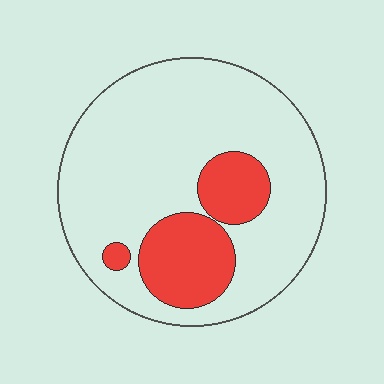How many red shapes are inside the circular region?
3.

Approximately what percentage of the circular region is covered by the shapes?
Approximately 20%.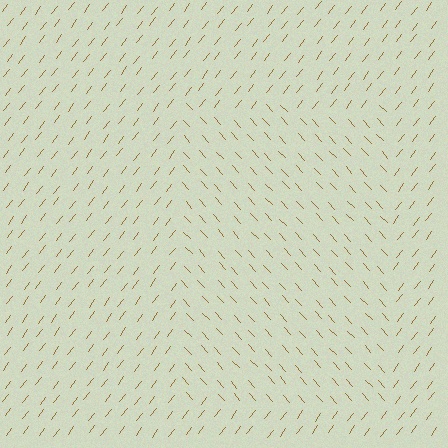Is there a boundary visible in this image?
Yes, there is a texture boundary formed by a change in line orientation.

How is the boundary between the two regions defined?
The boundary is defined purely by a change in line orientation (approximately 80 degrees difference). All lines are the same color and thickness.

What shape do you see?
I see a rectangle.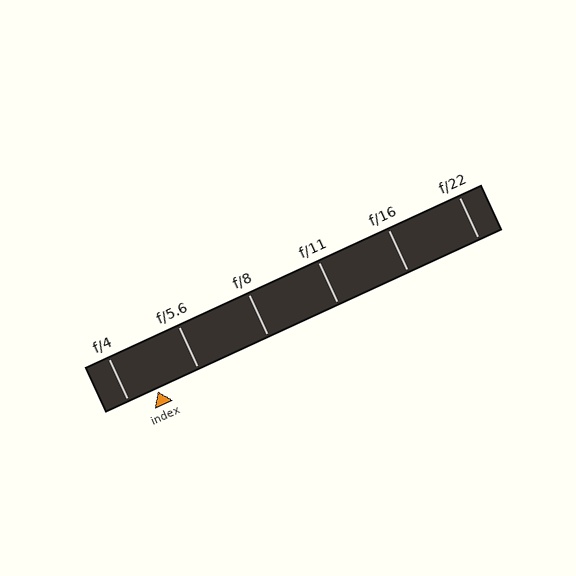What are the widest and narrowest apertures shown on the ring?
The widest aperture shown is f/4 and the narrowest is f/22.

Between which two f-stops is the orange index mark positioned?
The index mark is between f/4 and f/5.6.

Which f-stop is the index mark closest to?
The index mark is closest to f/4.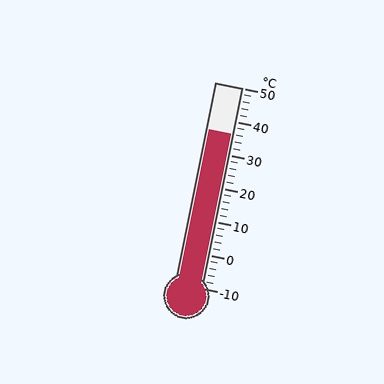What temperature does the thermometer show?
The thermometer shows approximately 36°C.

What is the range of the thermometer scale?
The thermometer scale ranges from -10°C to 50°C.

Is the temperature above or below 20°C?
The temperature is above 20°C.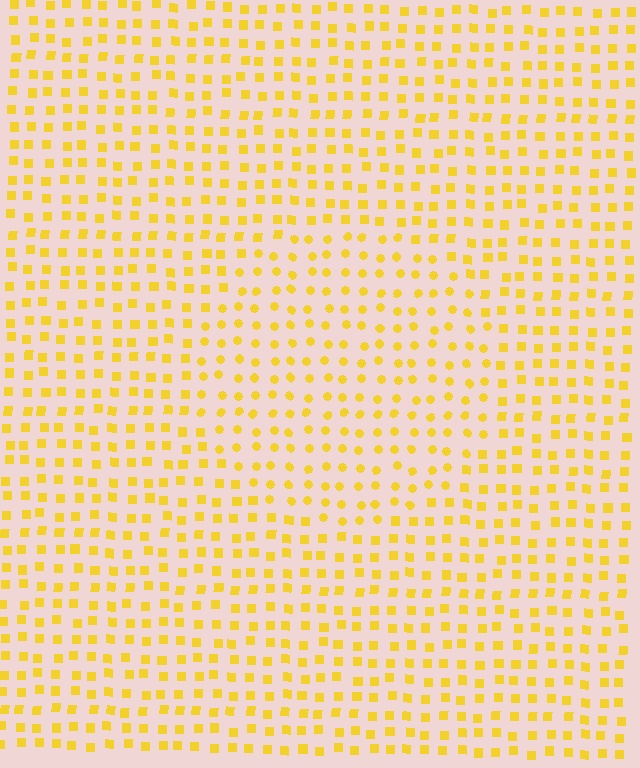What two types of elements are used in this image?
The image uses circles inside the circle region and squares outside it.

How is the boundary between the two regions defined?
The boundary is defined by a change in element shape: circles inside vs. squares outside. All elements share the same color and spacing.